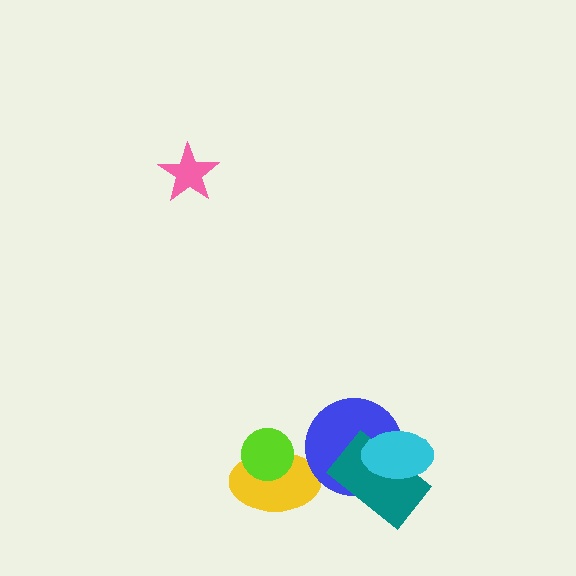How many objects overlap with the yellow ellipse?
1 object overlaps with the yellow ellipse.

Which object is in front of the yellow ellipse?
The lime circle is in front of the yellow ellipse.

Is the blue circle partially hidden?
Yes, it is partially covered by another shape.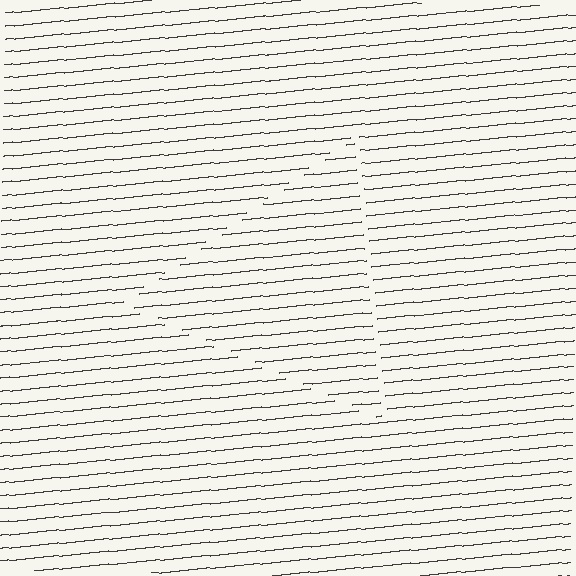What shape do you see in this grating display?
An illusory triangle. The interior of the shape contains the same grating, shifted by half a period — the contour is defined by the phase discontinuity where line-ends from the inner and outer gratings abut.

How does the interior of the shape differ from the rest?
The interior of the shape contains the same grating, shifted by half a period — the contour is defined by the phase discontinuity where line-ends from the inner and outer gratings abut.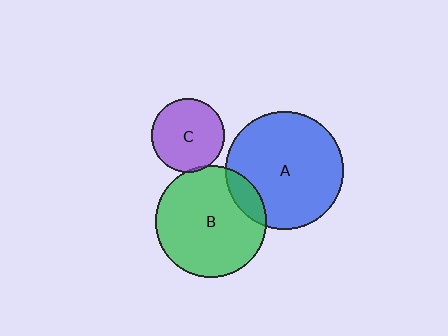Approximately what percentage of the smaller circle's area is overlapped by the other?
Approximately 15%.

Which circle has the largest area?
Circle A (blue).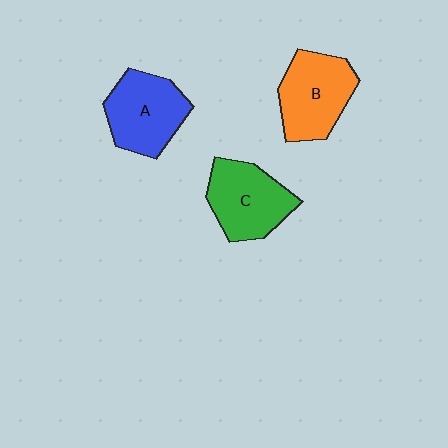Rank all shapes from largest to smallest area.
From largest to smallest: B (orange), A (blue), C (green).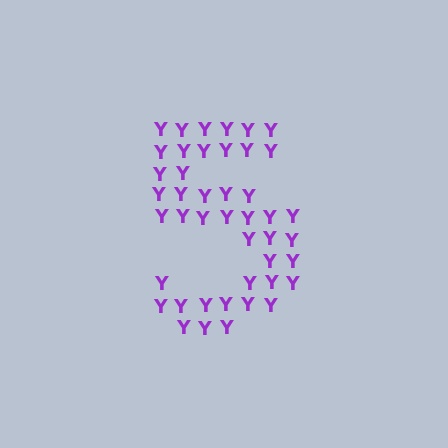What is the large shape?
The large shape is the digit 5.